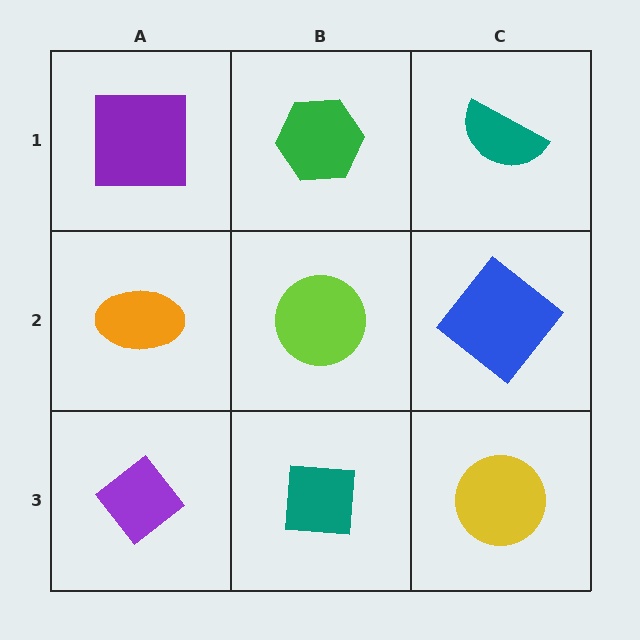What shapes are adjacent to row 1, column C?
A blue diamond (row 2, column C), a green hexagon (row 1, column B).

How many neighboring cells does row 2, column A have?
3.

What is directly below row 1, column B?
A lime circle.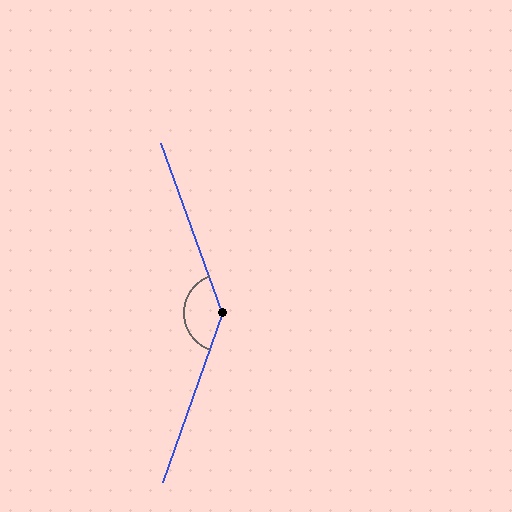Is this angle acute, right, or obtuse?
It is obtuse.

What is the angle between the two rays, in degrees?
Approximately 140 degrees.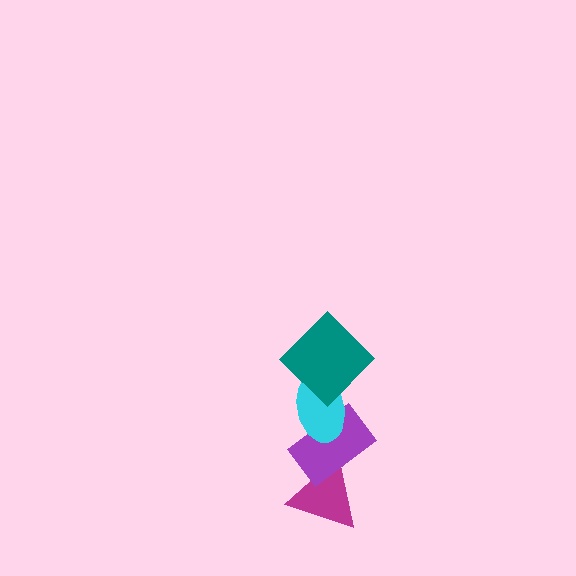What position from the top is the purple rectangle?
The purple rectangle is 3rd from the top.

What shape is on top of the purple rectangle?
The cyan ellipse is on top of the purple rectangle.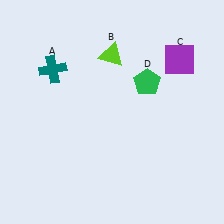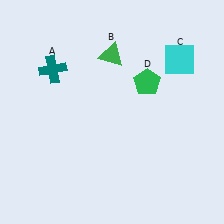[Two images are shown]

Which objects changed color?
B changed from lime to green. C changed from purple to cyan.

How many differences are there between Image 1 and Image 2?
There are 2 differences between the two images.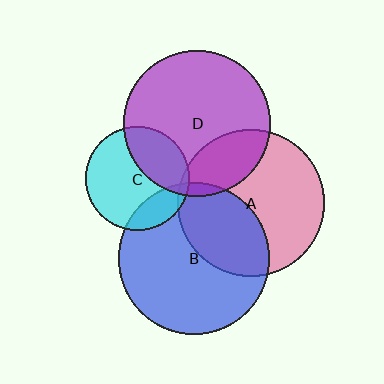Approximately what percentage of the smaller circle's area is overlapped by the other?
Approximately 25%.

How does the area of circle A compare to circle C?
Approximately 2.0 times.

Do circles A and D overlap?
Yes.